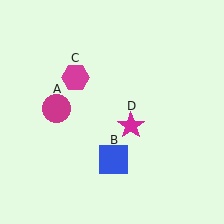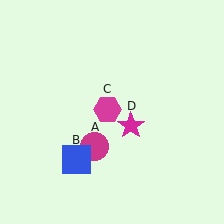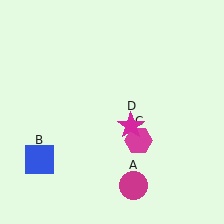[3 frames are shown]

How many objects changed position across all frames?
3 objects changed position: magenta circle (object A), blue square (object B), magenta hexagon (object C).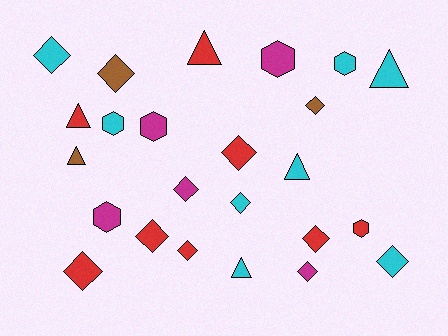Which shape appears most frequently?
Diamond, with 12 objects.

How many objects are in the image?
There are 24 objects.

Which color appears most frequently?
Cyan, with 8 objects.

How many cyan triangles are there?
There are 3 cyan triangles.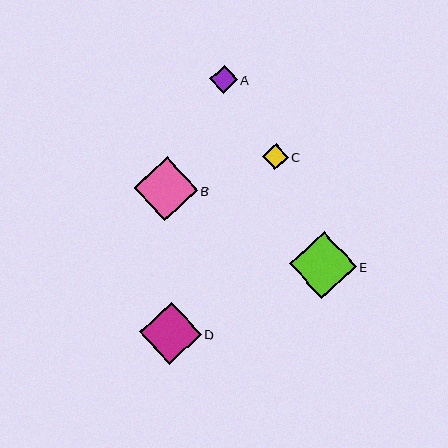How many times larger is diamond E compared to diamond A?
Diamond E is approximately 2.4 times the size of diamond A.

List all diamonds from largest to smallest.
From largest to smallest: E, B, D, A, C.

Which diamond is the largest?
Diamond E is the largest with a size of approximately 67 pixels.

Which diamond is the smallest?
Diamond C is the smallest with a size of approximately 26 pixels.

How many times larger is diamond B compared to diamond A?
Diamond B is approximately 2.3 times the size of diamond A.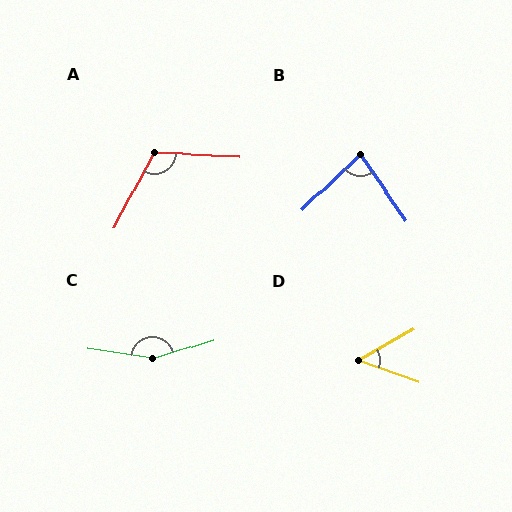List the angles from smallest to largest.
D (49°), B (81°), A (115°), C (155°).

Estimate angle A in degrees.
Approximately 115 degrees.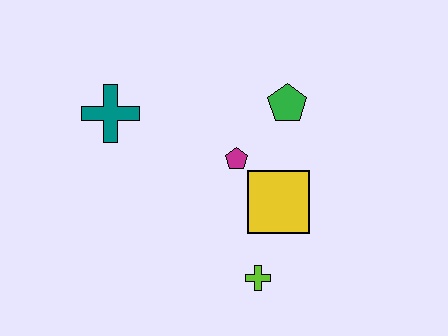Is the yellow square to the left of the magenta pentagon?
No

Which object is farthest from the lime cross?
The teal cross is farthest from the lime cross.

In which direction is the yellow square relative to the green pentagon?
The yellow square is below the green pentagon.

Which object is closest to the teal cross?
The magenta pentagon is closest to the teal cross.